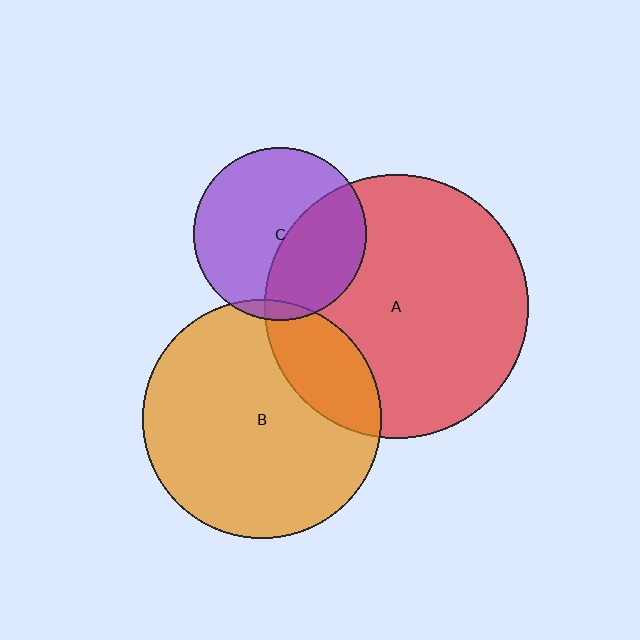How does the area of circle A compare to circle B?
Approximately 1.2 times.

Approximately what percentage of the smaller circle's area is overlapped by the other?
Approximately 20%.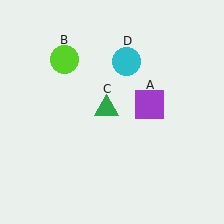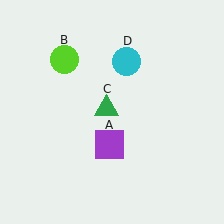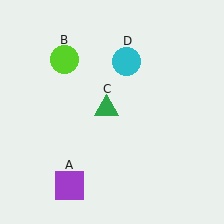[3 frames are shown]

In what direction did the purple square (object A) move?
The purple square (object A) moved down and to the left.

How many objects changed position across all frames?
1 object changed position: purple square (object A).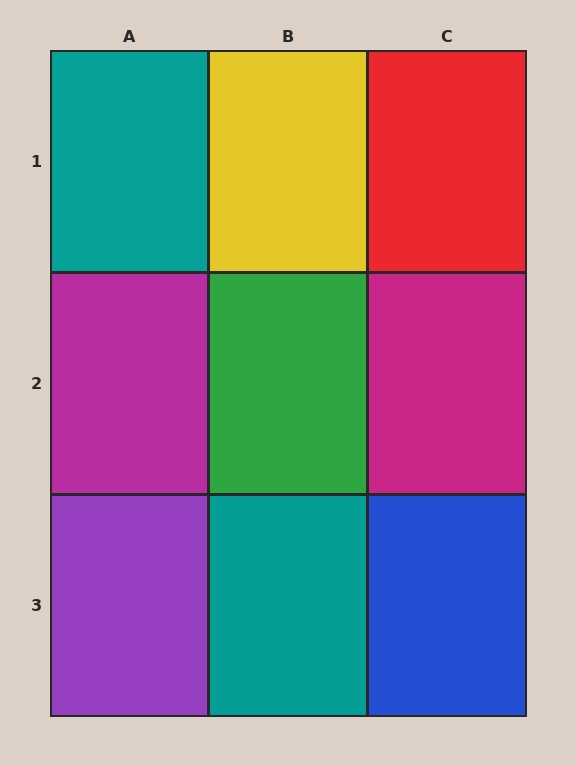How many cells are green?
1 cell is green.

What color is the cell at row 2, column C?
Magenta.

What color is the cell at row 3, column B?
Teal.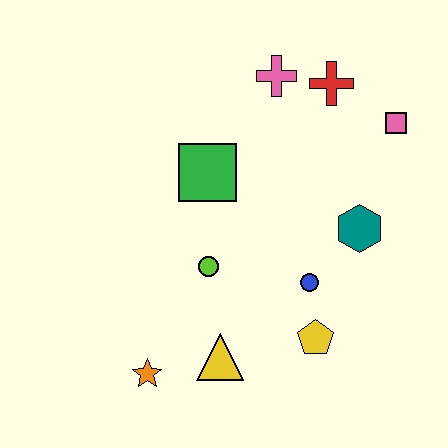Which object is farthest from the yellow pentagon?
The pink cross is farthest from the yellow pentagon.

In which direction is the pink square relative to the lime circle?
The pink square is to the right of the lime circle.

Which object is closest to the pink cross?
The red cross is closest to the pink cross.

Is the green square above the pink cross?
No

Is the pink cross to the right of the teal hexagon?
No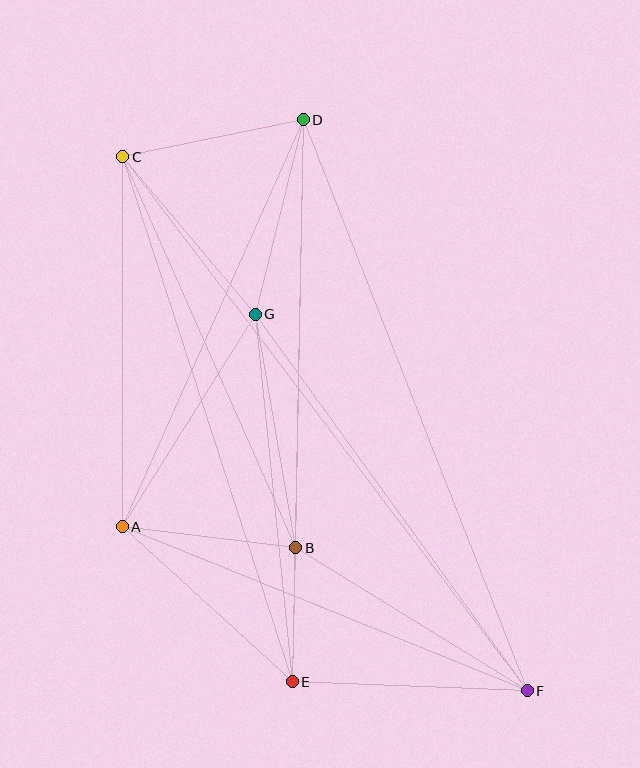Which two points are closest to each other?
Points B and E are closest to each other.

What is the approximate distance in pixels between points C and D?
The distance between C and D is approximately 184 pixels.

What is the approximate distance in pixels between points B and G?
The distance between B and G is approximately 237 pixels.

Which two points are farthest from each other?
Points C and F are farthest from each other.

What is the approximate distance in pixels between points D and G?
The distance between D and G is approximately 200 pixels.